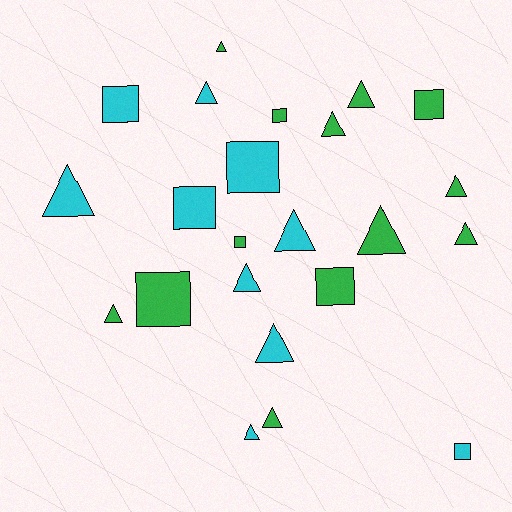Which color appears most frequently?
Green, with 13 objects.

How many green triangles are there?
There are 8 green triangles.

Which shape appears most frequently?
Triangle, with 14 objects.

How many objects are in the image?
There are 23 objects.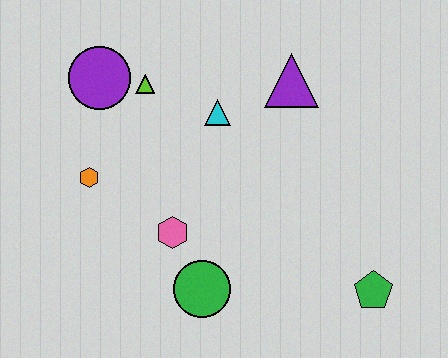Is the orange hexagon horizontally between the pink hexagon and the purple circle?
No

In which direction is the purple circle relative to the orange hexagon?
The purple circle is above the orange hexagon.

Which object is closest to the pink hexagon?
The green circle is closest to the pink hexagon.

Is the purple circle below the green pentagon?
No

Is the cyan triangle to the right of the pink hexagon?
Yes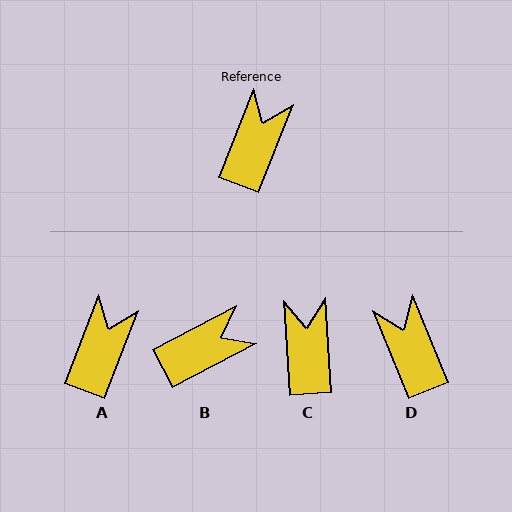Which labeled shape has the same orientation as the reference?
A.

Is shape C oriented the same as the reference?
No, it is off by about 25 degrees.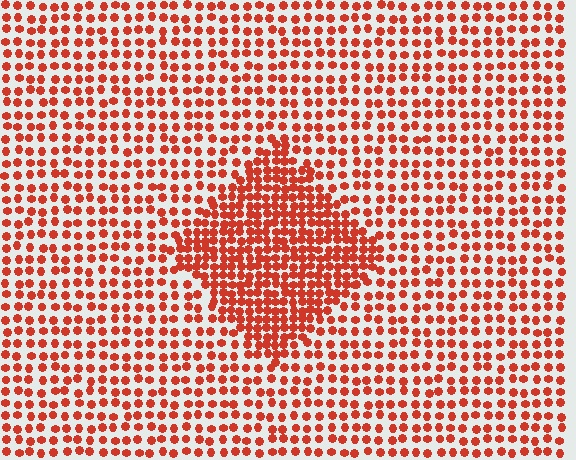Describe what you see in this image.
The image contains small red elements arranged at two different densities. A diamond-shaped region is visible where the elements are more densely packed than the surrounding area.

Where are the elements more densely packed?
The elements are more densely packed inside the diamond boundary.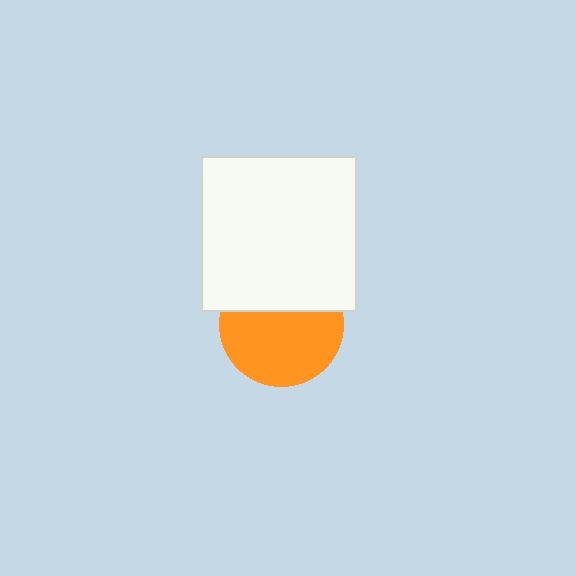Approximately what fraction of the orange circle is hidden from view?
Roughly 37% of the orange circle is hidden behind the white square.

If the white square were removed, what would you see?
You would see the complete orange circle.